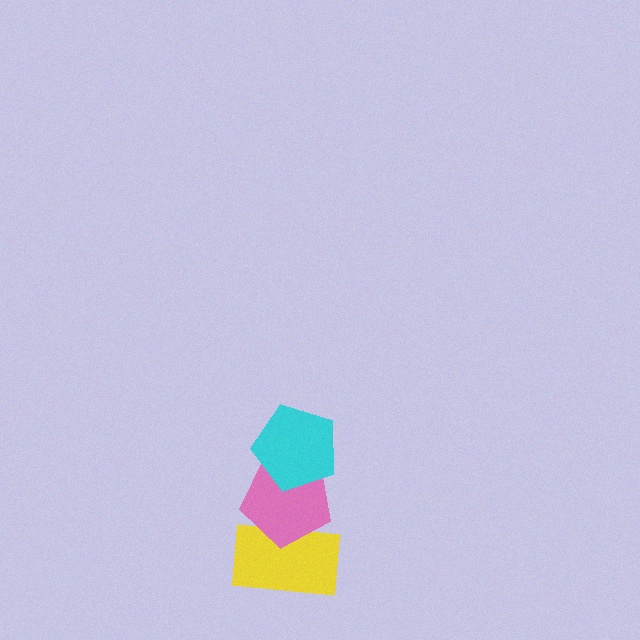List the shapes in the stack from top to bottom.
From top to bottom: the cyan pentagon, the pink pentagon, the yellow rectangle.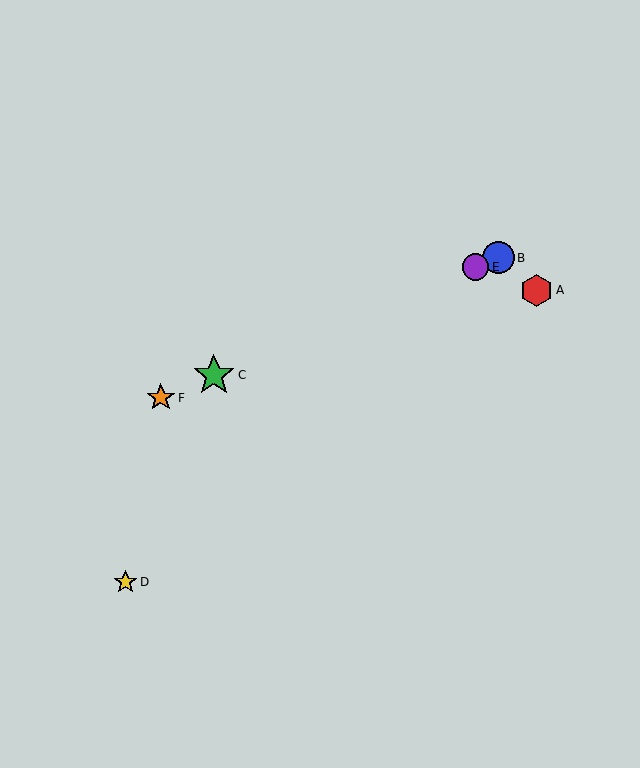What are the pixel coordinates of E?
Object E is at (475, 267).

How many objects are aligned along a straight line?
4 objects (B, C, E, F) are aligned along a straight line.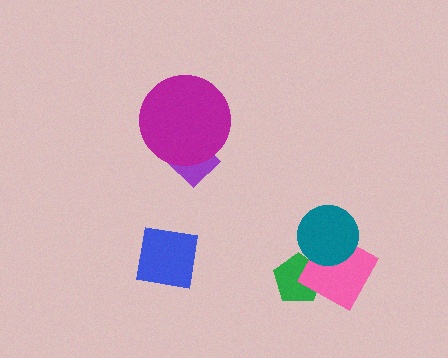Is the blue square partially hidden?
No, no other shape covers it.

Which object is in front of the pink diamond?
The teal circle is in front of the pink diamond.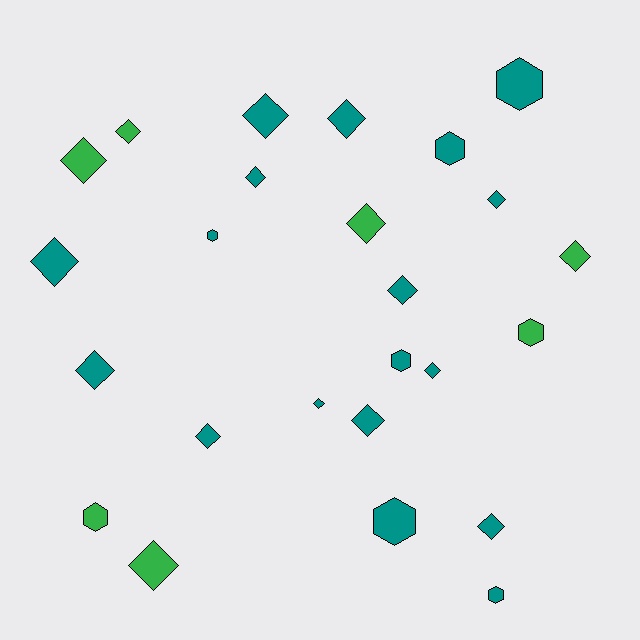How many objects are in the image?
There are 25 objects.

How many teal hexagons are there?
There are 6 teal hexagons.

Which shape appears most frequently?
Diamond, with 17 objects.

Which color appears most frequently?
Teal, with 18 objects.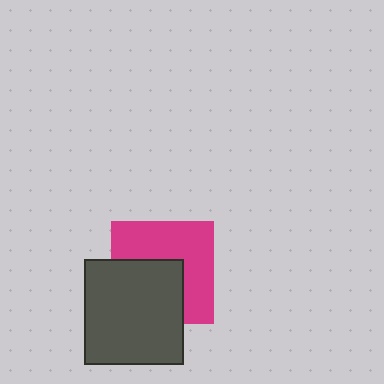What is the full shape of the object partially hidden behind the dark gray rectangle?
The partially hidden object is a magenta square.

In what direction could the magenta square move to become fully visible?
The magenta square could move toward the upper-right. That would shift it out from behind the dark gray rectangle entirely.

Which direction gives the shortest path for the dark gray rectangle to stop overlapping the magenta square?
Moving toward the lower-left gives the shortest separation.